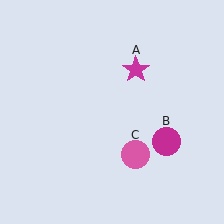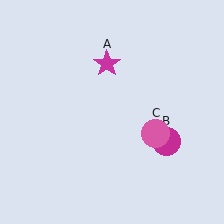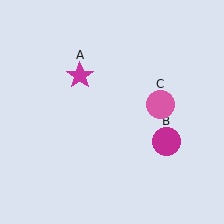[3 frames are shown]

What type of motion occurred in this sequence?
The magenta star (object A), pink circle (object C) rotated counterclockwise around the center of the scene.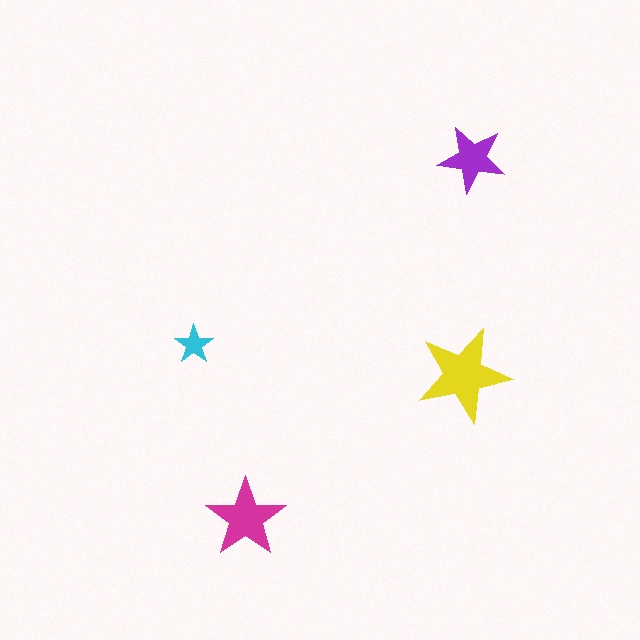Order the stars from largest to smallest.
the yellow one, the magenta one, the purple one, the cyan one.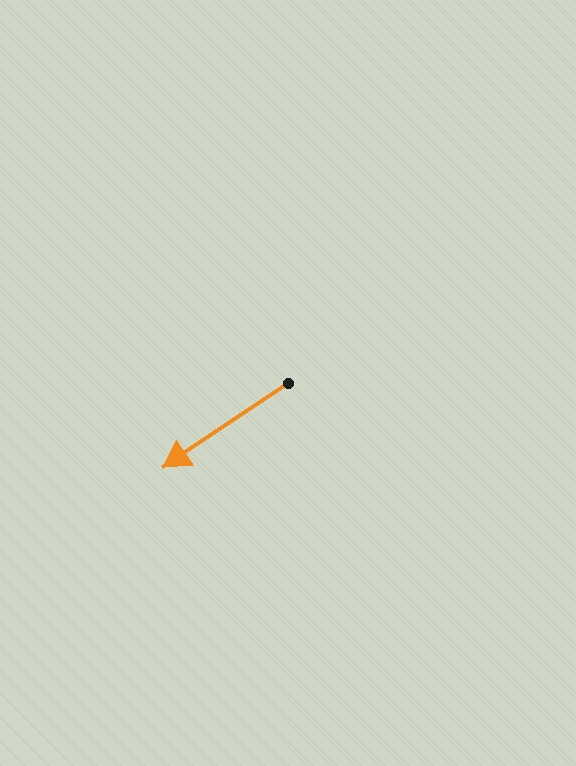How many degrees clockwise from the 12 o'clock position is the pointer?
Approximately 236 degrees.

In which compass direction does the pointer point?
Southwest.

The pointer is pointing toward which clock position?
Roughly 8 o'clock.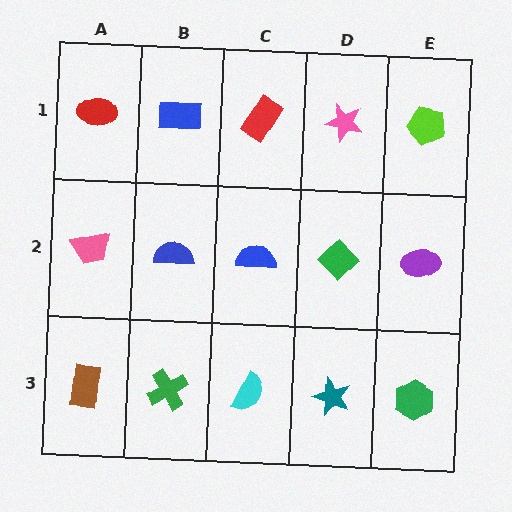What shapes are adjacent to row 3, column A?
A pink trapezoid (row 2, column A), a green cross (row 3, column B).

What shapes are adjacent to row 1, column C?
A blue semicircle (row 2, column C), a blue rectangle (row 1, column B), a pink star (row 1, column D).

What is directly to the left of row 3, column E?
A teal star.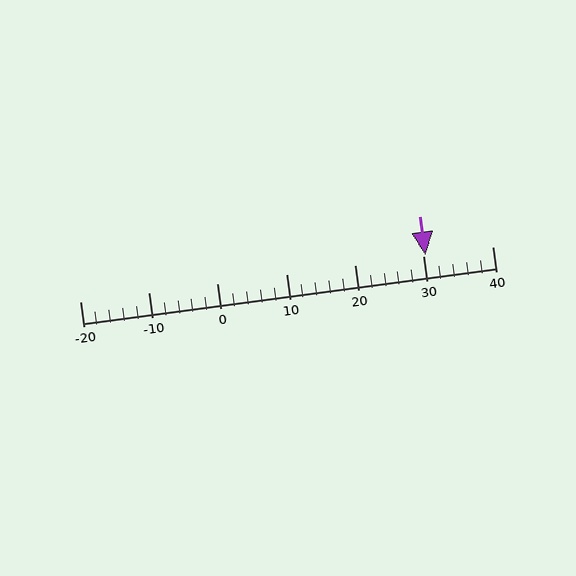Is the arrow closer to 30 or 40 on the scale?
The arrow is closer to 30.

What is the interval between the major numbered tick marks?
The major tick marks are spaced 10 units apart.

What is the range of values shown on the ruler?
The ruler shows values from -20 to 40.